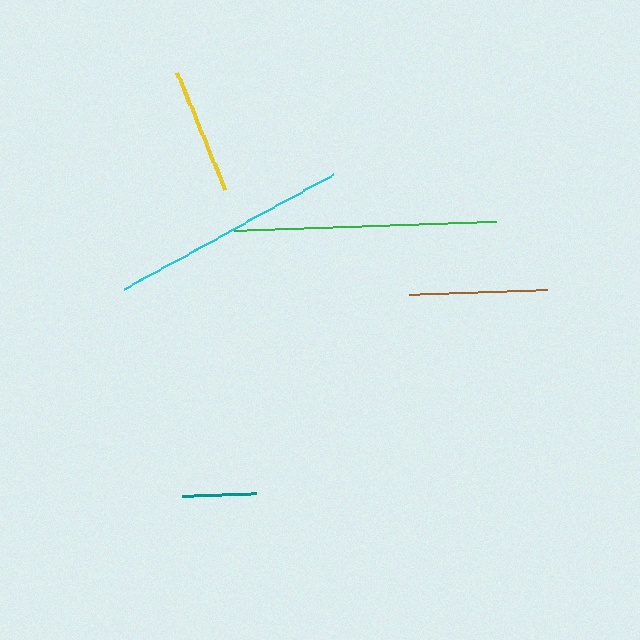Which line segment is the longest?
The green line is the longest at approximately 262 pixels.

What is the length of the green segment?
The green segment is approximately 262 pixels long.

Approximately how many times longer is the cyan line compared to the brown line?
The cyan line is approximately 1.7 times the length of the brown line.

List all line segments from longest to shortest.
From longest to shortest: green, cyan, brown, yellow, teal.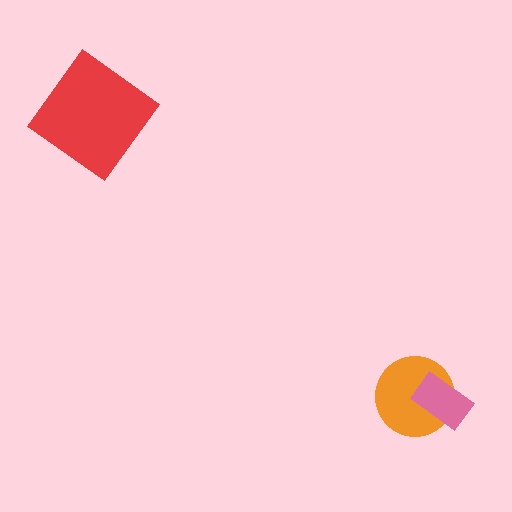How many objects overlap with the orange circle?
1 object overlaps with the orange circle.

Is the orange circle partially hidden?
Yes, it is partially covered by another shape.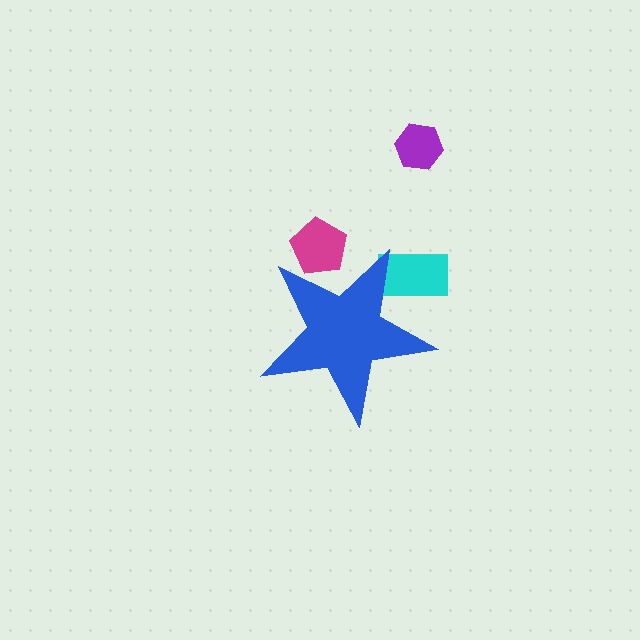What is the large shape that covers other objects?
A blue star.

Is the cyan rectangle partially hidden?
Yes, the cyan rectangle is partially hidden behind the blue star.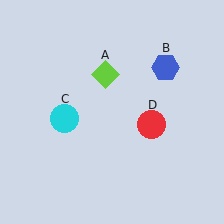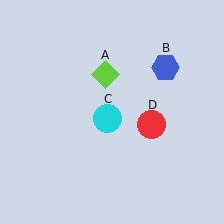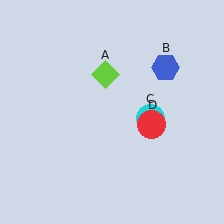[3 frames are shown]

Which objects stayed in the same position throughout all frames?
Lime diamond (object A) and blue hexagon (object B) and red circle (object D) remained stationary.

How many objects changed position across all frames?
1 object changed position: cyan circle (object C).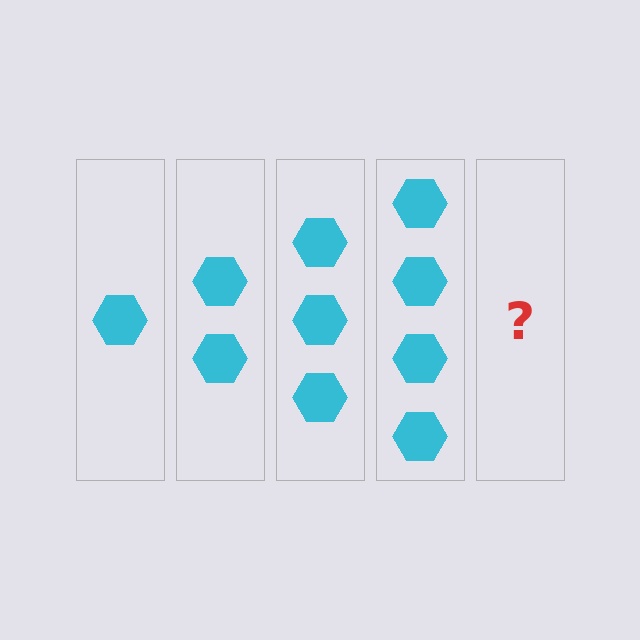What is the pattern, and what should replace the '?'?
The pattern is that each step adds one more hexagon. The '?' should be 5 hexagons.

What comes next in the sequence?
The next element should be 5 hexagons.